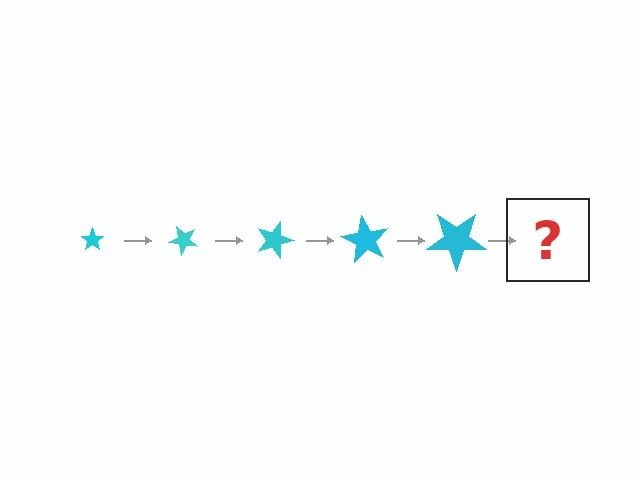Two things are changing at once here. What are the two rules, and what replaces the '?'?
The two rules are that the star grows larger each step and it rotates 45 degrees each step. The '?' should be a star, larger than the previous one and rotated 225 degrees from the start.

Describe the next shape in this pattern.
It should be a star, larger than the previous one and rotated 225 degrees from the start.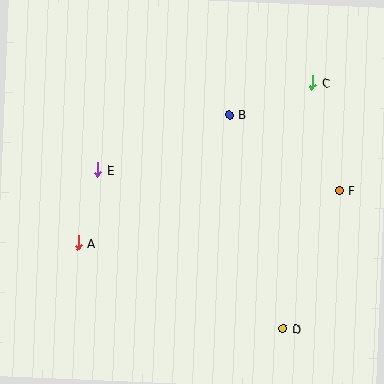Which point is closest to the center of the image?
Point B at (230, 115) is closest to the center.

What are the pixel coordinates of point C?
Point C is at (312, 83).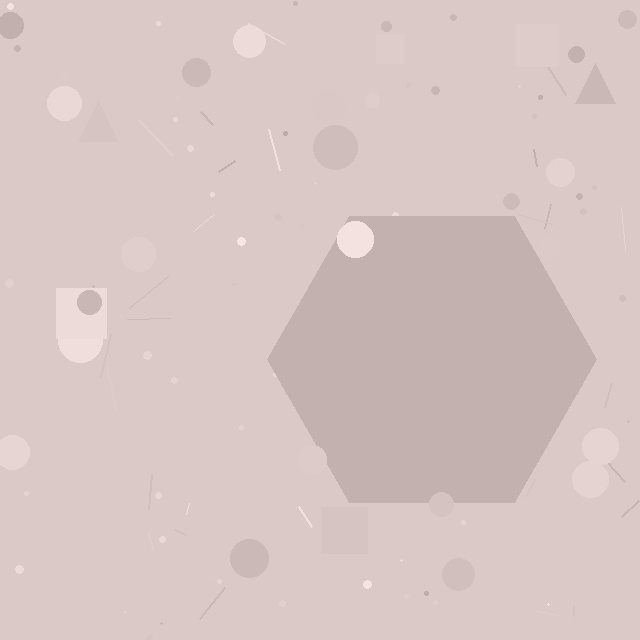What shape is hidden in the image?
A hexagon is hidden in the image.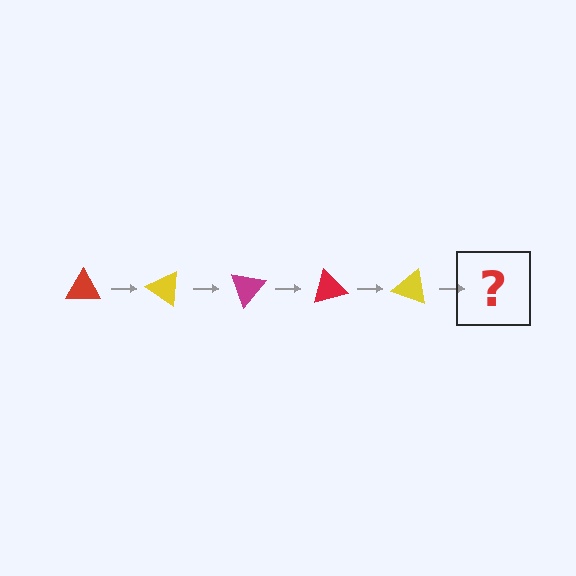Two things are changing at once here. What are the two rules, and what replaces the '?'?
The two rules are that it rotates 35 degrees each step and the color cycles through red, yellow, and magenta. The '?' should be a magenta triangle, rotated 175 degrees from the start.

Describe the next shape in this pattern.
It should be a magenta triangle, rotated 175 degrees from the start.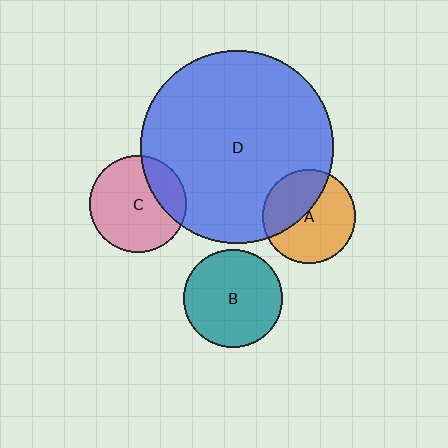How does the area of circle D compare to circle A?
Approximately 4.3 times.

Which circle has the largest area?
Circle D (blue).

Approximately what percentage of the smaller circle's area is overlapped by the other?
Approximately 25%.